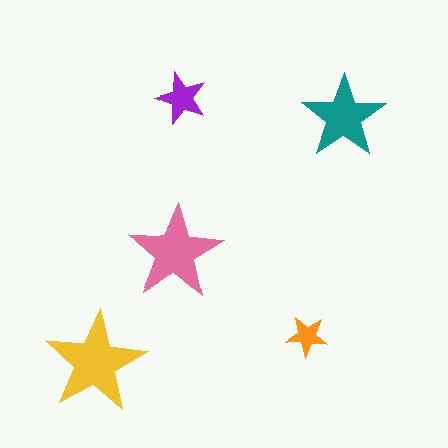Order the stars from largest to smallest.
the yellow one, the pink one, the teal one, the purple one, the orange one.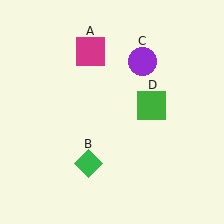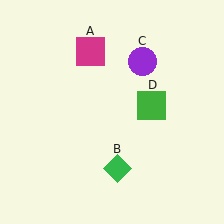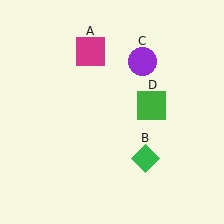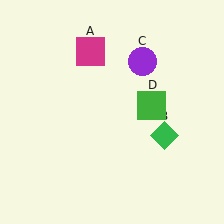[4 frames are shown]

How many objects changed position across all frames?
1 object changed position: green diamond (object B).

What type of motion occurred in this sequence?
The green diamond (object B) rotated counterclockwise around the center of the scene.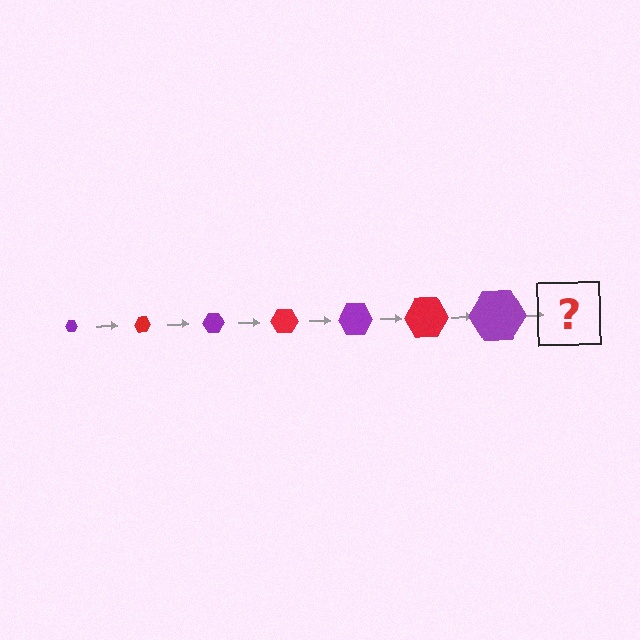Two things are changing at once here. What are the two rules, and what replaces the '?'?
The two rules are that the hexagon grows larger each step and the color cycles through purple and red. The '?' should be a red hexagon, larger than the previous one.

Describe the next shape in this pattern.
It should be a red hexagon, larger than the previous one.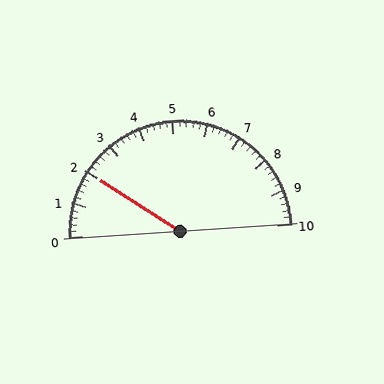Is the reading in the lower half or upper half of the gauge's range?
The reading is in the lower half of the range (0 to 10).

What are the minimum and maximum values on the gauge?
The gauge ranges from 0 to 10.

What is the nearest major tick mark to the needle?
The nearest major tick mark is 2.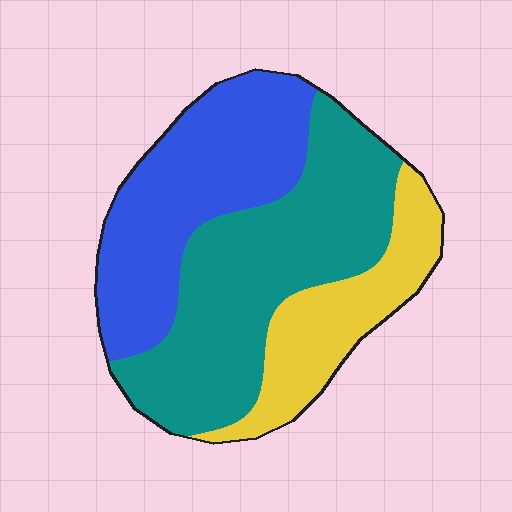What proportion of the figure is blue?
Blue covers 35% of the figure.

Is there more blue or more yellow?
Blue.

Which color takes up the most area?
Teal, at roughly 45%.